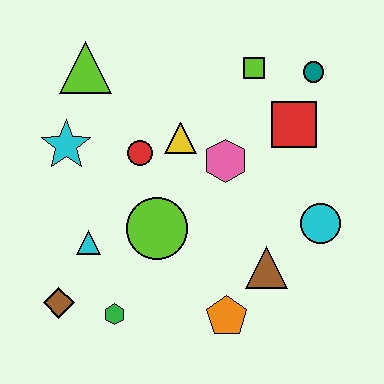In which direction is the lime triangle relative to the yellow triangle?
The lime triangle is to the left of the yellow triangle.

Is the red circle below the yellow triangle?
Yes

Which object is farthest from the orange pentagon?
The lime triangle is farthest from the orange pentagon.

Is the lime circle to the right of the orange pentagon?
No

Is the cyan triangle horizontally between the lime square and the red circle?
No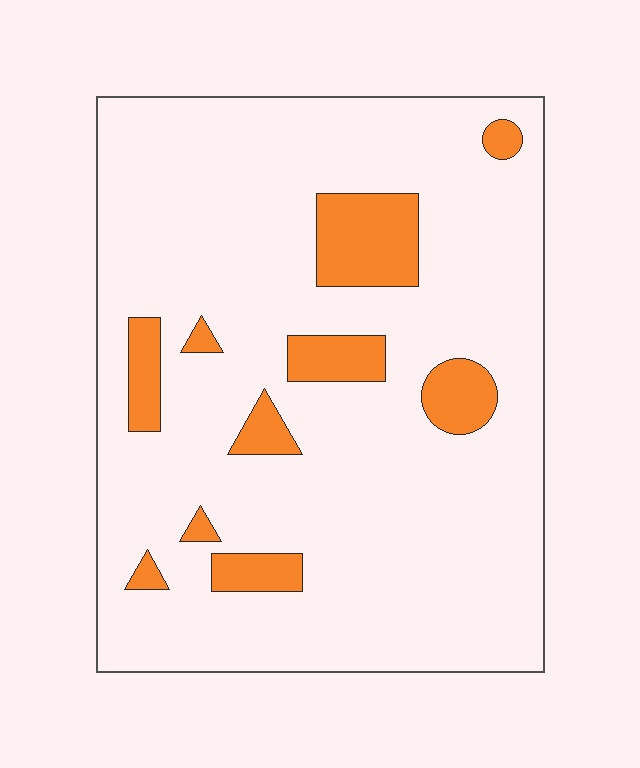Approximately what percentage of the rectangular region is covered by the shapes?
Approximately 15%.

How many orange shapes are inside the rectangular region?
10.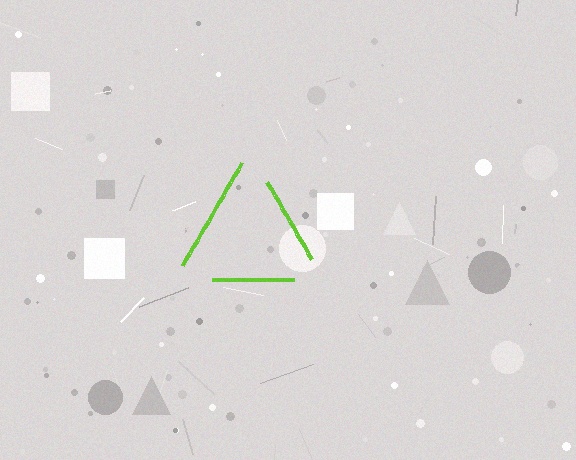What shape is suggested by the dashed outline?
The dashed outline suggests a triangle.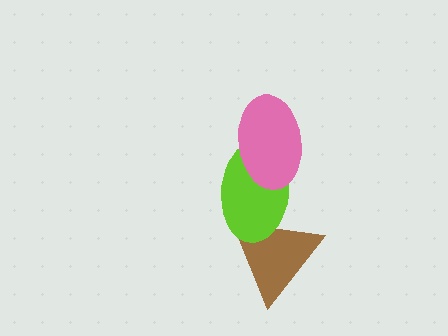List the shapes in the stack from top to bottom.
From top to bottom: the pink ellipse, the lime ellipse, the brown triangle.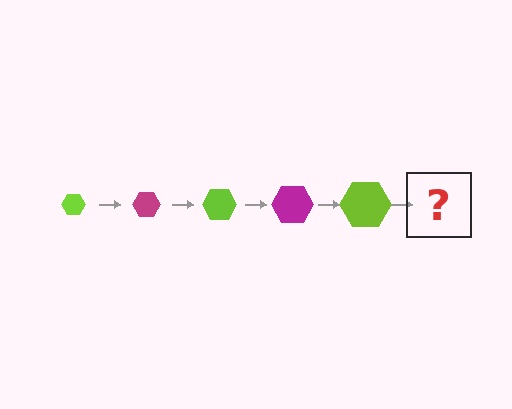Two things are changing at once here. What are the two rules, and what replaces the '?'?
The two rules are that the hexagon grows larger each step and the color cycles through lime and magenta. The '?' should be a magenta hexagon, larger than the previous one.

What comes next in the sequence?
The next element should be a magenta hexagon, larger than the previous one.